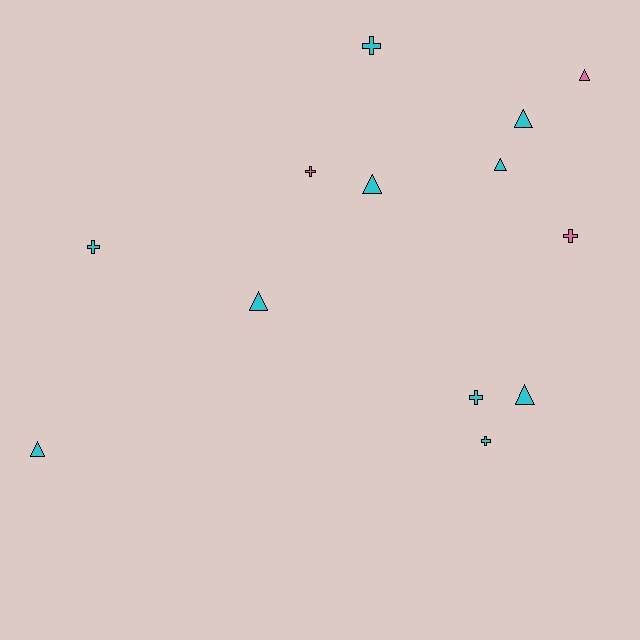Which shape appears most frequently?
Triangle, with 7 objects.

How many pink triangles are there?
There is 1 pink triangle.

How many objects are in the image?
There are 13 objects.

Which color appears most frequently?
Cyan, with 10 objects.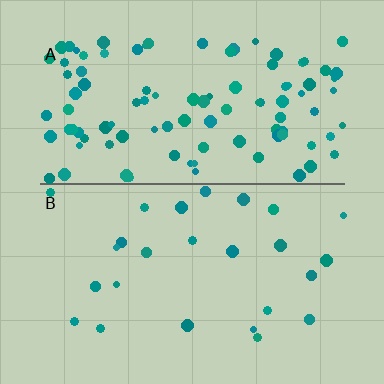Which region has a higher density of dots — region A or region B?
A (the top).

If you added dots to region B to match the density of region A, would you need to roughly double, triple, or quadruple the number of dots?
Approximately quadruple.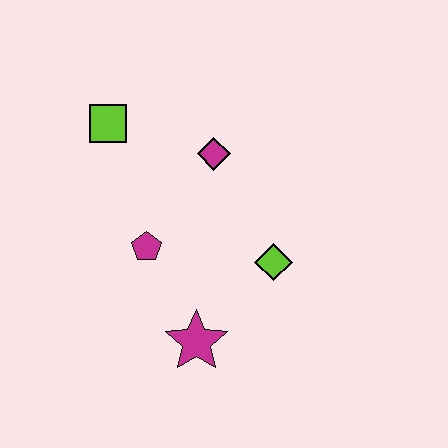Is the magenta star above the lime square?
No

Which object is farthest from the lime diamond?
The lime square is farthest from the lime diamond.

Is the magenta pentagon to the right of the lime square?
Yes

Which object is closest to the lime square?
The magenta diamond is closest to the lime square.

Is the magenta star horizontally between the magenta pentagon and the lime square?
No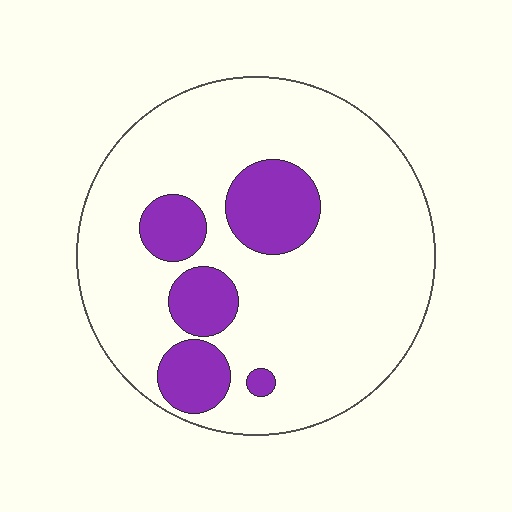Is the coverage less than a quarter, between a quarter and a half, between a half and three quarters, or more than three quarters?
Less than a quarter.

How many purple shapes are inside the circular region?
5.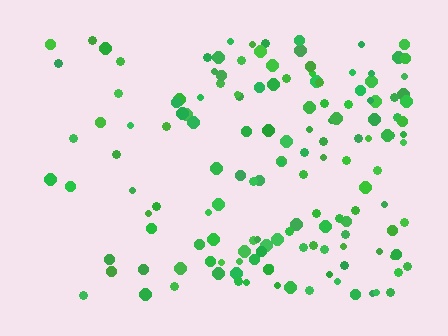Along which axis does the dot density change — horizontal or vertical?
Horizontal.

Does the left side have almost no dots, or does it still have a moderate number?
Still a moderate number, just noticeably fewer than the right.